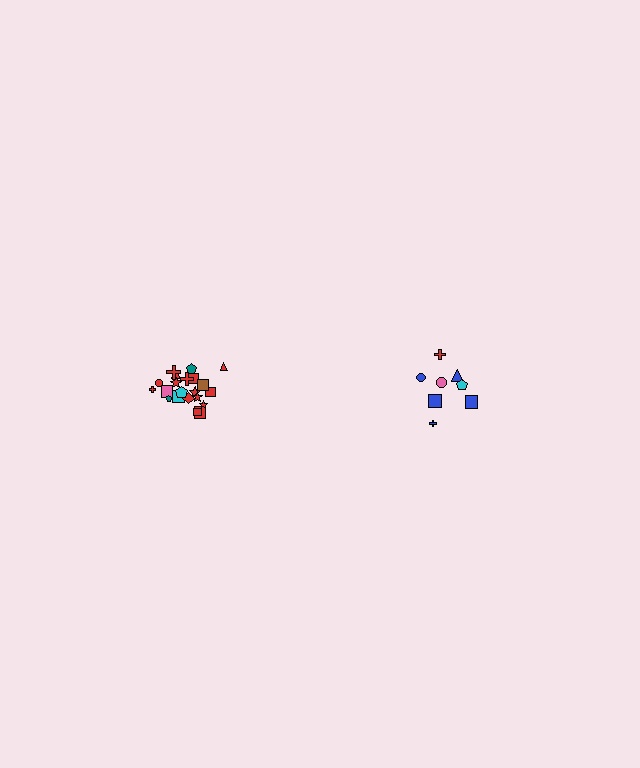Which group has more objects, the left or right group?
The left group.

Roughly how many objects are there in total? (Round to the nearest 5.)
Roughly 30 objects in total.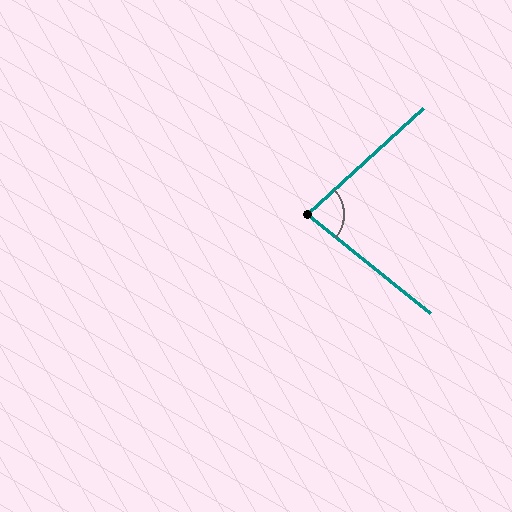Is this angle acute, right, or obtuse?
It is acute.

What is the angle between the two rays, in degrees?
Approximately 81 degrees.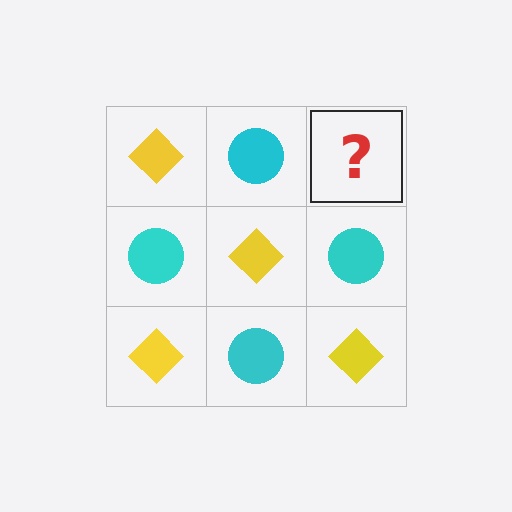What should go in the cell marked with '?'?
The missing cell should contain a yellow diamond.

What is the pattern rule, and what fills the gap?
The rule is that it alternates yellow diamond and cyan circle in a checkerboard pattern. The gap should be filled with a yellow diamond.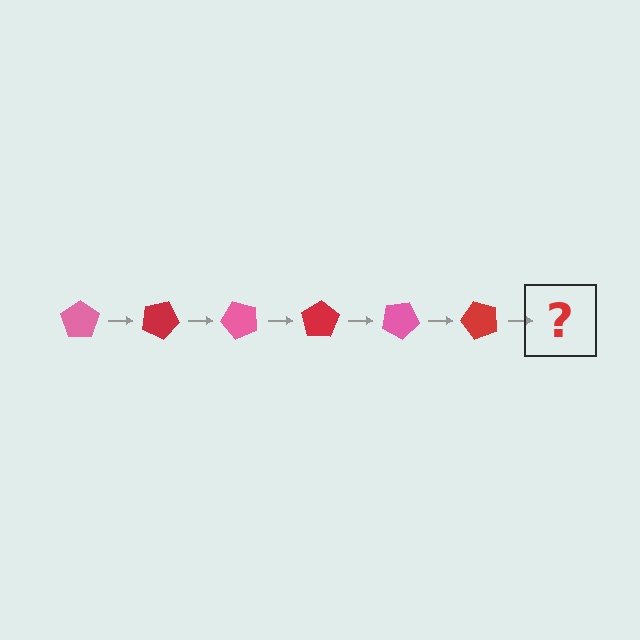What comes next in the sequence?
The next element should be a pink pentagon, rotated 150 degrees from the start.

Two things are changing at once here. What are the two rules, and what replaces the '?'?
The two rules are that it rotates 25 degrees each step and the color cycles through pink and red. The '?' should be a pink pentagon, rotated 150 degrees from the start.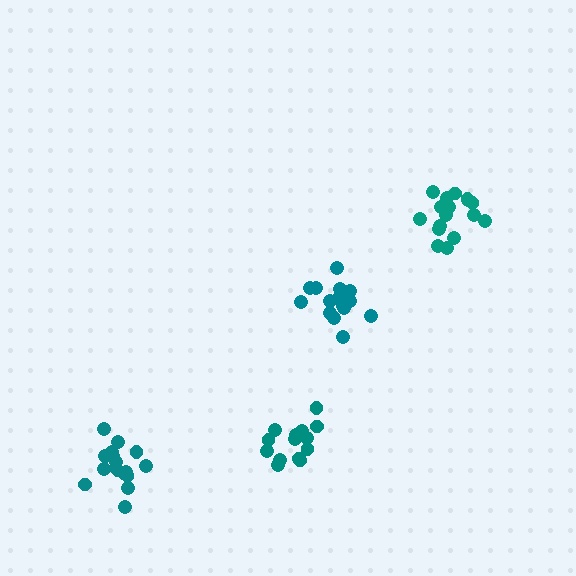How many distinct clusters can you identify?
There are 4 distinct clusters.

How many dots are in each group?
Group 1: 16 dots, Group 2: 14 dots, Group 3: 18 dots, Group 4: 17 dots (65 total).